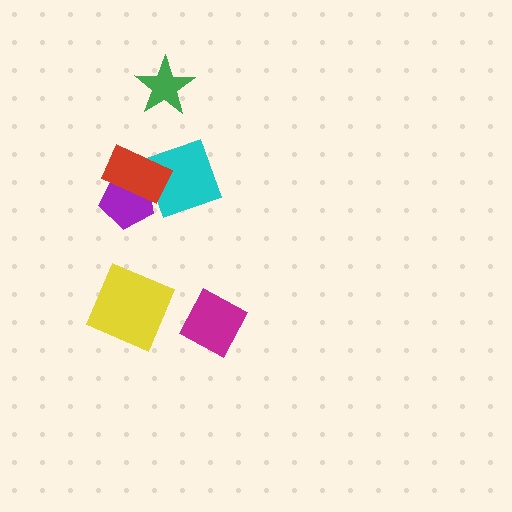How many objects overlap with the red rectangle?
2 objects overlap with the red rectangle.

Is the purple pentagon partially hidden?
Yes, it is partially covered by another shape.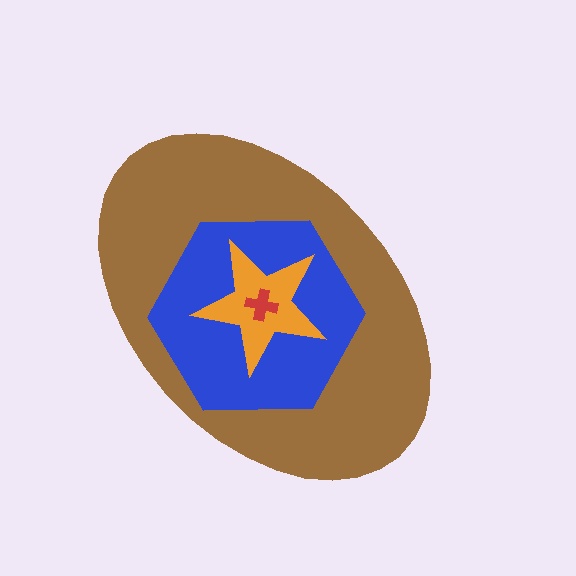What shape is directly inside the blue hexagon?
The orange star.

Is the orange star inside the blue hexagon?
Yes.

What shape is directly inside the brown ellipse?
The blue hexagon.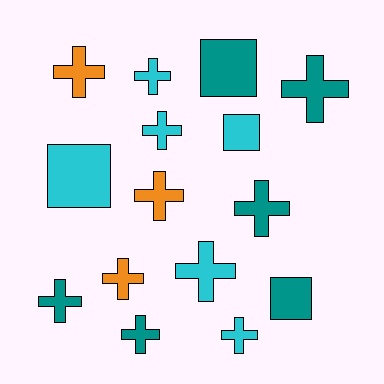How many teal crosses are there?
There are 4 teal crosses.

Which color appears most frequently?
Cyan, with 6 objects.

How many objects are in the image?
There are 15 objects.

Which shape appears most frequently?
Cross, with 11 objects.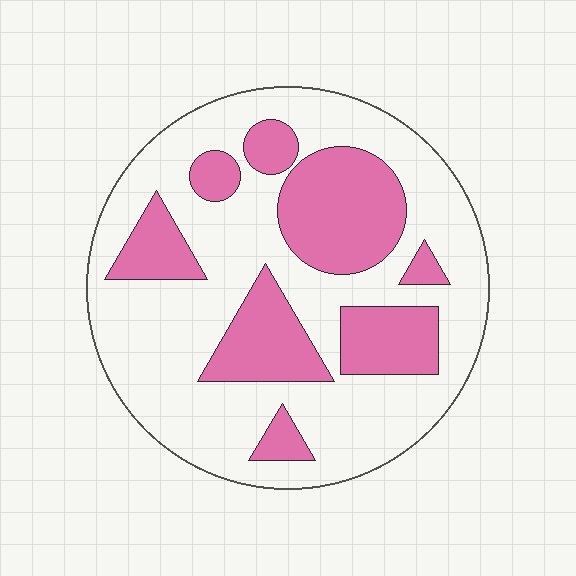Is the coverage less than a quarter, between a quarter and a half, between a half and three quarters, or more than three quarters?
Between a quarter and a half.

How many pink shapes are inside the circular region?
8.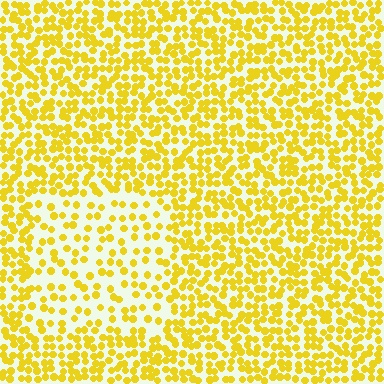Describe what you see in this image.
The image contains small yellow elements arranged at two different densities. A rectangle-shaped region is visible where the elements are less densely packed than the surrounding area.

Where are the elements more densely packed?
The elements are more densely packed outside the rectangle boundary.